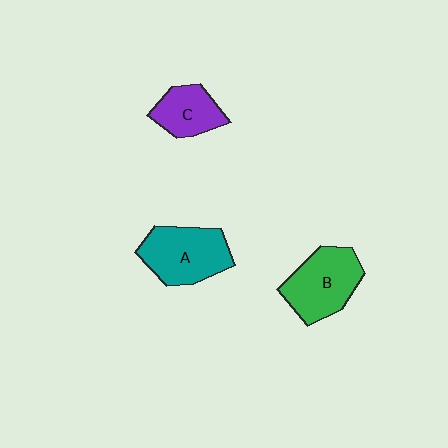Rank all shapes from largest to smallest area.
From largest to smallest: A (teal), B (green), C (purple).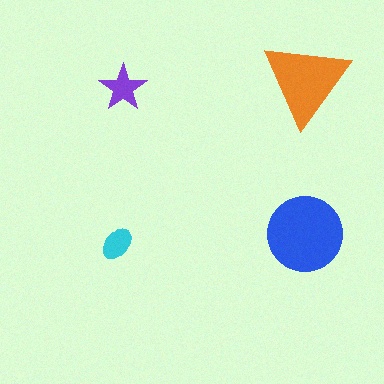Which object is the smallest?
The cyan ellipse.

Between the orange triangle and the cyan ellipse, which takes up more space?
The orange triangle.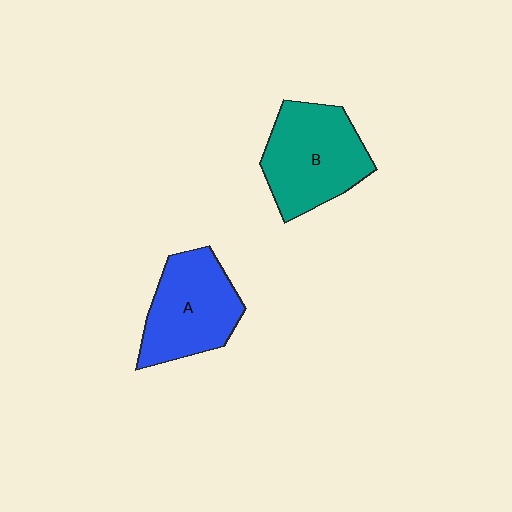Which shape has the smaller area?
Shape A (blue).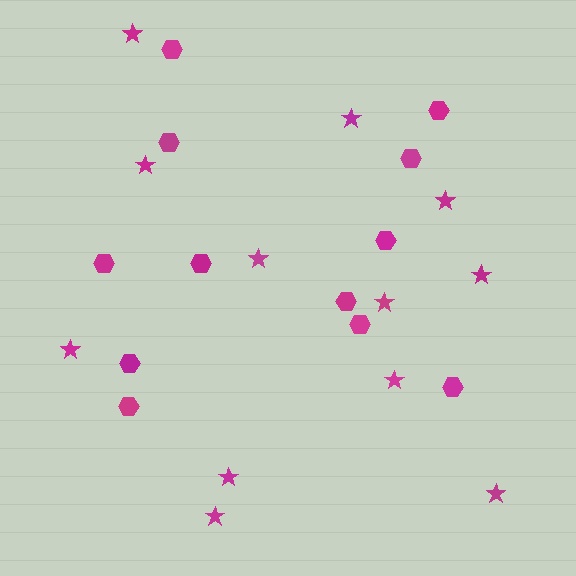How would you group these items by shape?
There are 2 groups: one group of stars (12) and one group of hexagons (12).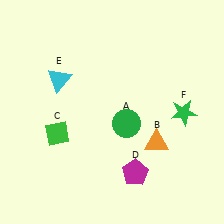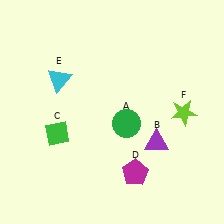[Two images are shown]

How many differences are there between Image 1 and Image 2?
There are 2 differences between the two images.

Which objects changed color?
B changed from orange to purple. F changed from green to lime.